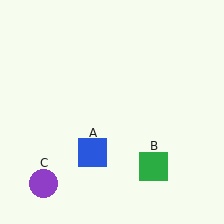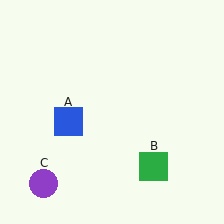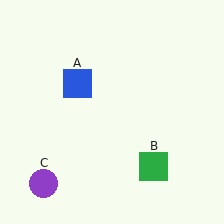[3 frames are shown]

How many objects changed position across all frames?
1 object changed position: blue square (object A).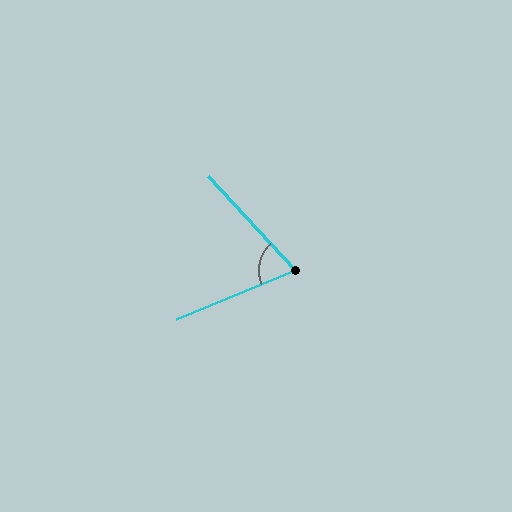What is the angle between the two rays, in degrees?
Approximately 70 degrees.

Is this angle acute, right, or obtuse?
It is acute.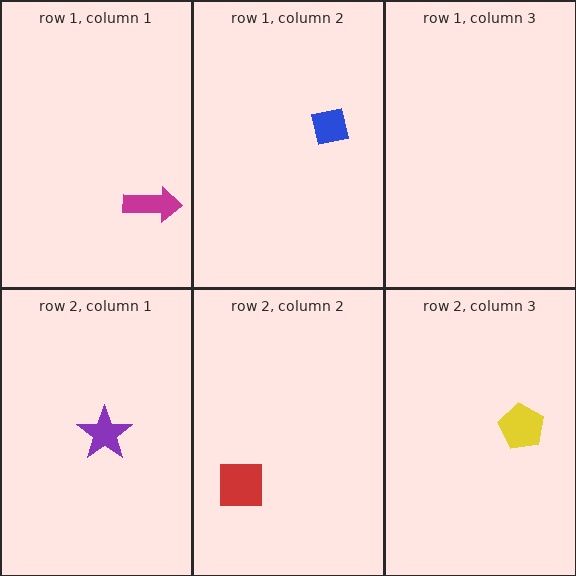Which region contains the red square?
The row 2, column 2 region.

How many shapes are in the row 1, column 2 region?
1.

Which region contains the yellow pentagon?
The row 2, column 3 region.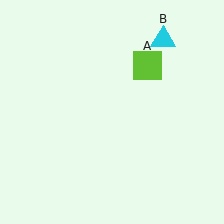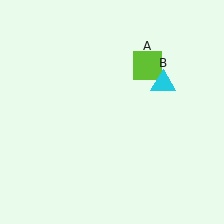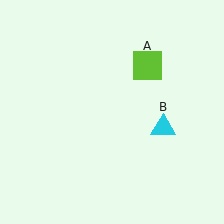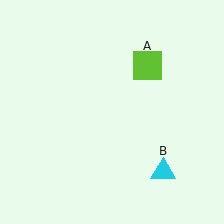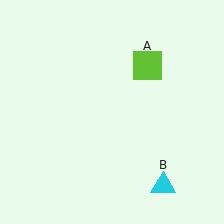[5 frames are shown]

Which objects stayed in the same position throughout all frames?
Lime square (object A) remained stationary.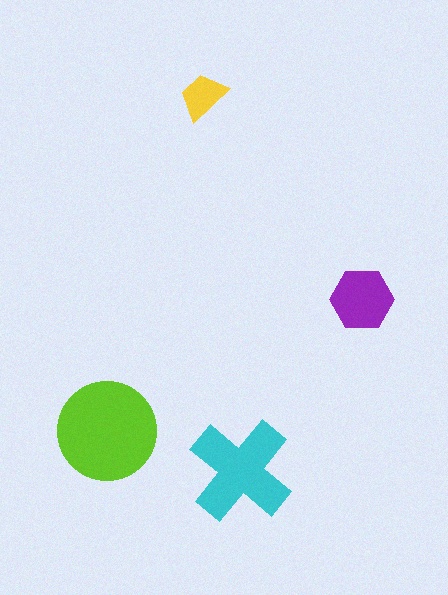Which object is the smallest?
The yellow trapezoid.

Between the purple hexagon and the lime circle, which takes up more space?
The lime circle.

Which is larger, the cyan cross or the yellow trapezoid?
The cyan cross.